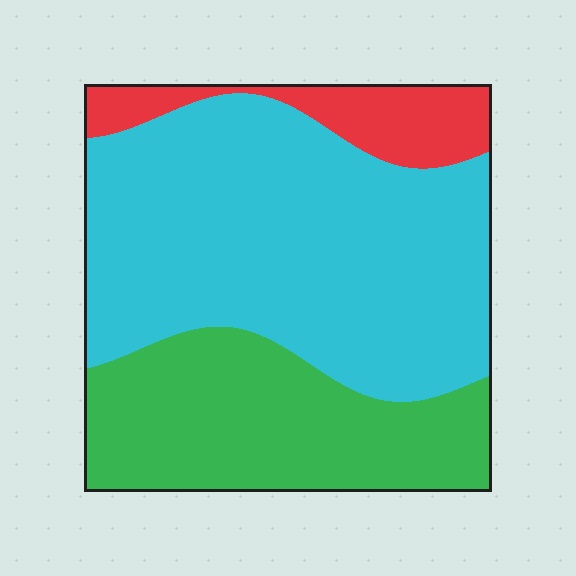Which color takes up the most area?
Cyan, at roughly 55%.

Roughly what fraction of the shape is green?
Green takes up between a sixth and a third of the shape.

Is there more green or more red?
Green.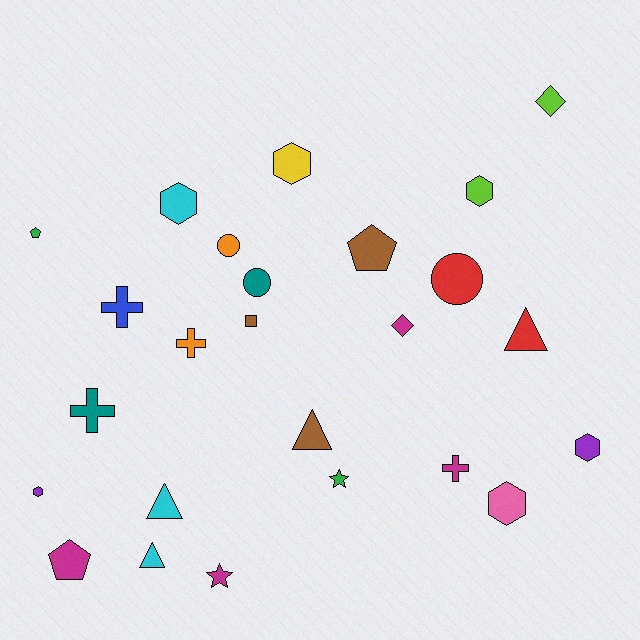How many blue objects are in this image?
There is 1 blue object.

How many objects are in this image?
There are 25 objects.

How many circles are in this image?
There are 3 circles.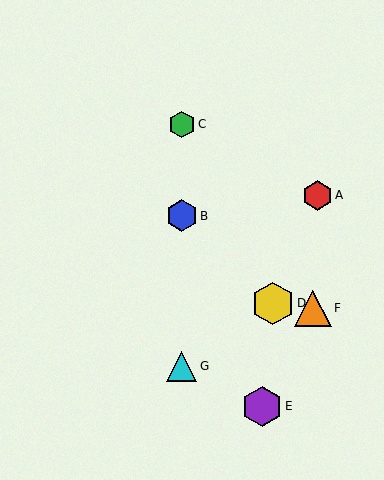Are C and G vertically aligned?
Yes, both are at x≈182.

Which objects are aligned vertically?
Objects B, C, G are aligned vertically.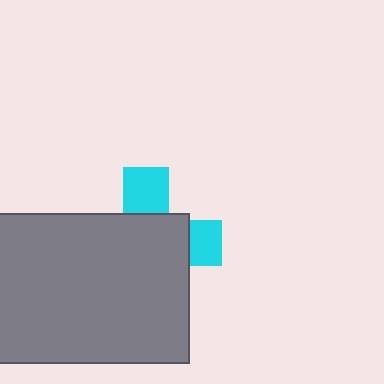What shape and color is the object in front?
The object in front is a gray rectangle.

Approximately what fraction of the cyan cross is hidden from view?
Roughly 70% of the cyan cross is hidden behind the gray rectangle.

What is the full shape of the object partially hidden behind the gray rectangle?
The partially hidden object is a cyan cross.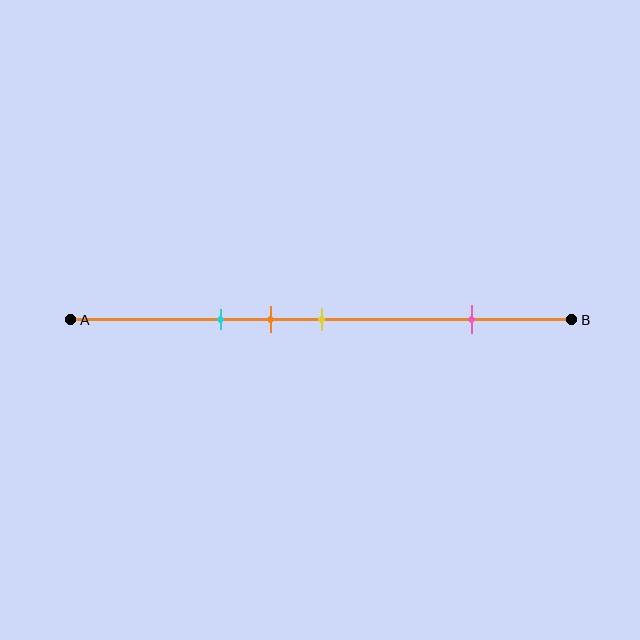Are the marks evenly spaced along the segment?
No, the marks are not evenly spaced.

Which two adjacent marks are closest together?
The orange and yellow marks are the closest adjacent pair.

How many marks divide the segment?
There are 4 marks dividing the segment.